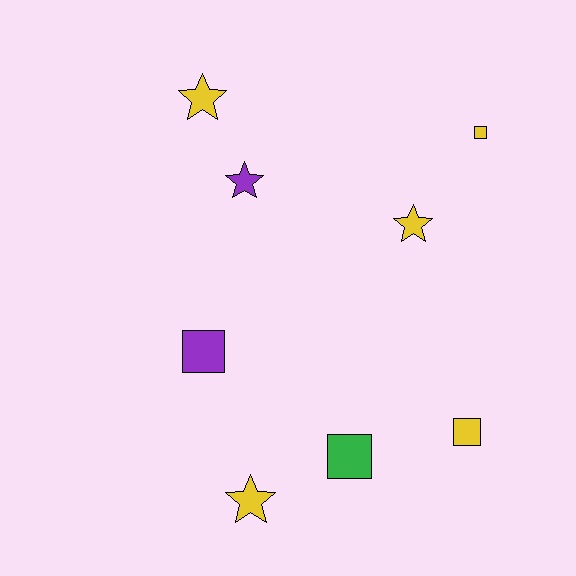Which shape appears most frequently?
Star, with 4 objects.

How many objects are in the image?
There are 8 objects.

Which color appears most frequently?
Yellow, with 5 objects.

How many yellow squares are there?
There are 2 yellow squares.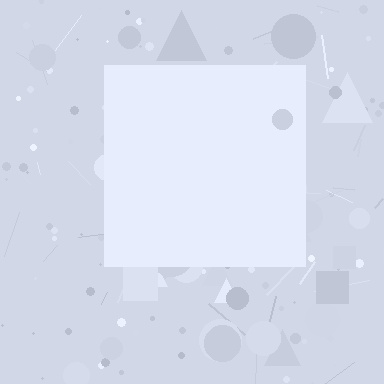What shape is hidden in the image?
A square is hidden in the image.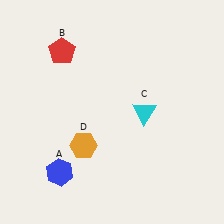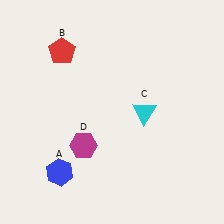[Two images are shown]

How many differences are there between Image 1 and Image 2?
There is 1 difference between the two images.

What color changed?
The hexagon (D) changed from orange in Image 1 to magenta in Image 2.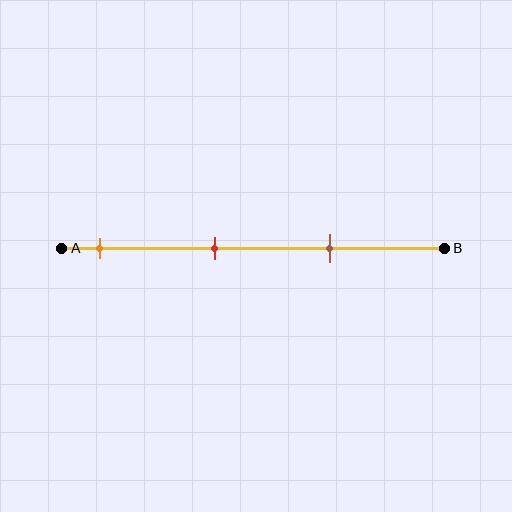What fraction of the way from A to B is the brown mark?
The brown mark is approximately 70% (0.7) of the way from A to B.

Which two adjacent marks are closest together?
The red and brown marks are the closest adjacent pair.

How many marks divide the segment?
There are 3 marks dividing the segment.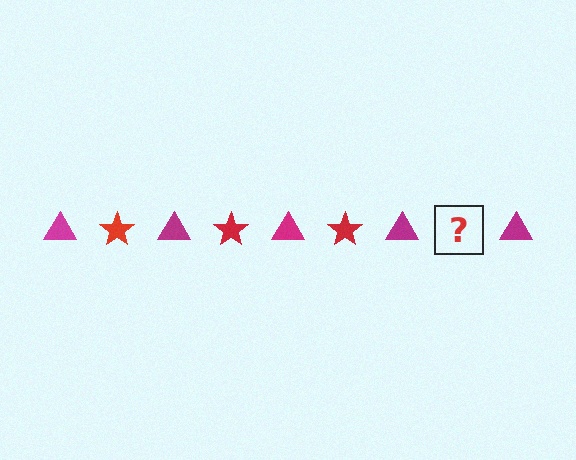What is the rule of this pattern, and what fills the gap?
The rule is that the pattern alternates between magenta triangle and red star. The gap should be filled with a red star.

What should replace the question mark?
The question mark should be replaced with a red star.